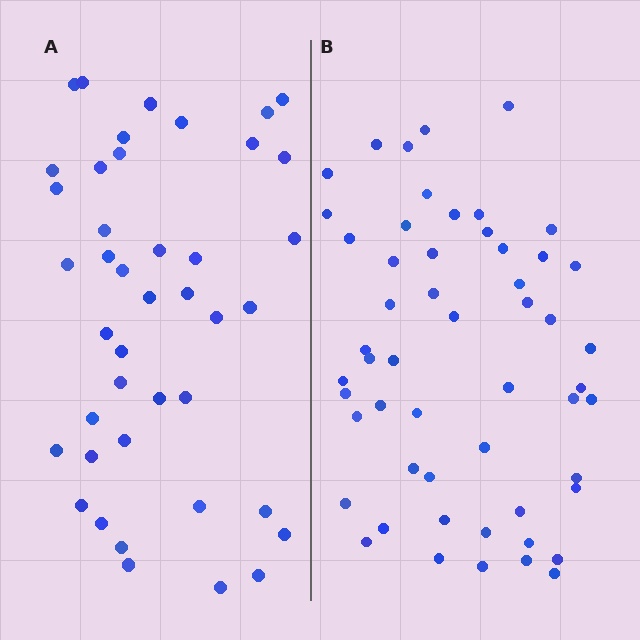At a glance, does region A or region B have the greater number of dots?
Region B (the right region) has more dots.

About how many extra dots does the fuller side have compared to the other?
Region B has roughly 12 or so more dots than region A.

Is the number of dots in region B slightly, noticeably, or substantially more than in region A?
Region B has noticeably more, but not dramatically so. The ratio is roughly 1.3 to 1.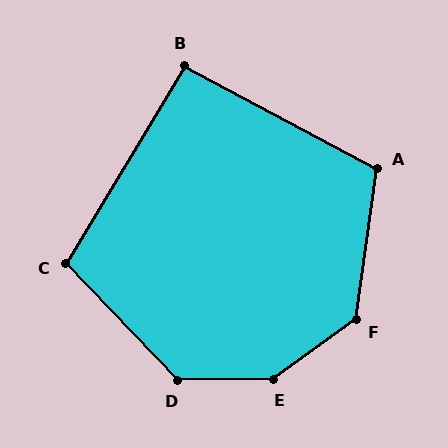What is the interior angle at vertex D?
Approximately 133 degrees (obtuse).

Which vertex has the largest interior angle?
E, at approximately 145 degrees.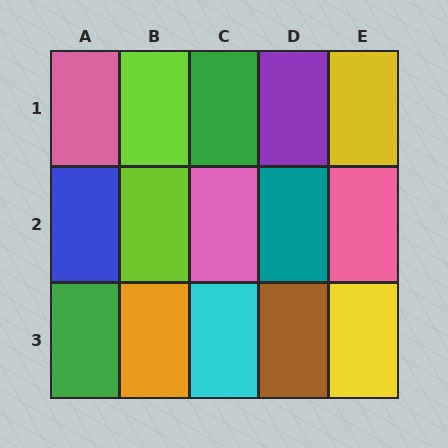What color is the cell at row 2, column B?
Lime.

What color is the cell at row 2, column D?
Teal.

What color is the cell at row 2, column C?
Pink.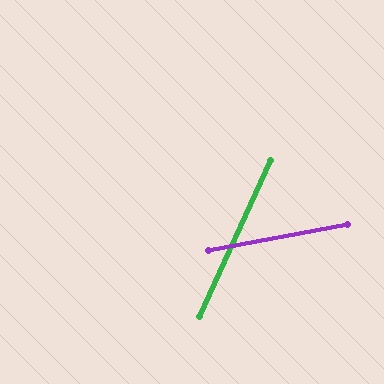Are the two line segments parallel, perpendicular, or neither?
Neither parallel nor perpendicular — they differ by about 55°.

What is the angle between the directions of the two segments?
Approximately 55 degrees.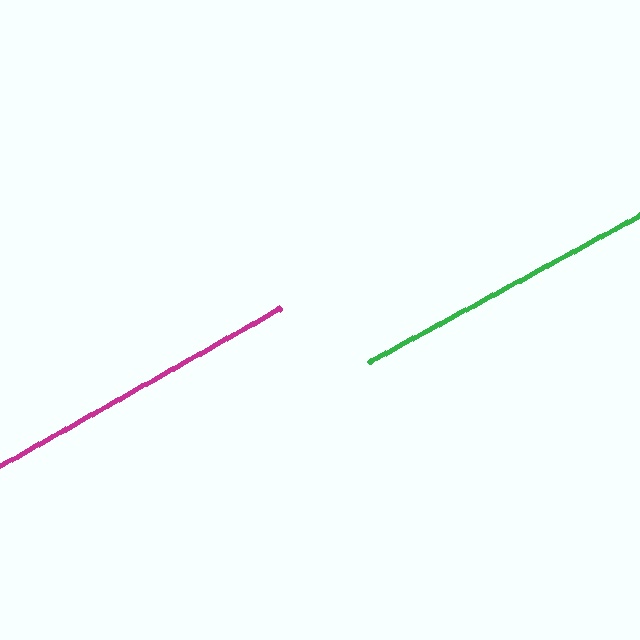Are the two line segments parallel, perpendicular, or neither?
Parallel — their directions differ by only 0.9°.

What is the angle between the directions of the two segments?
Approximately 1 degree.